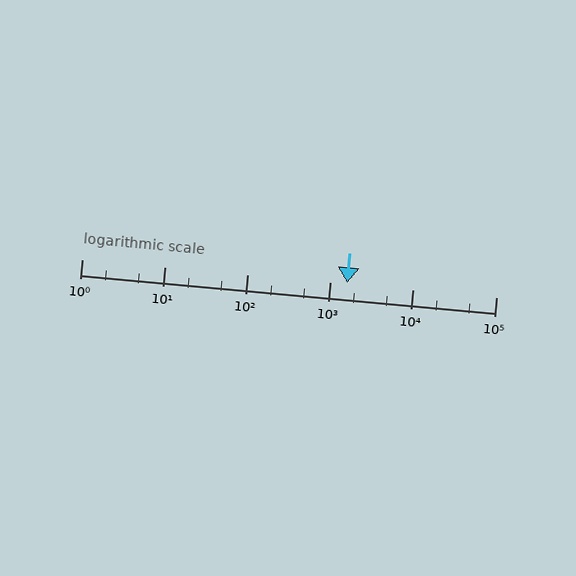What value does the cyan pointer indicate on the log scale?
The pointer indicates approximately 1600.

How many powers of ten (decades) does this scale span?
The scale spans 5 decades, from 1 to 100000.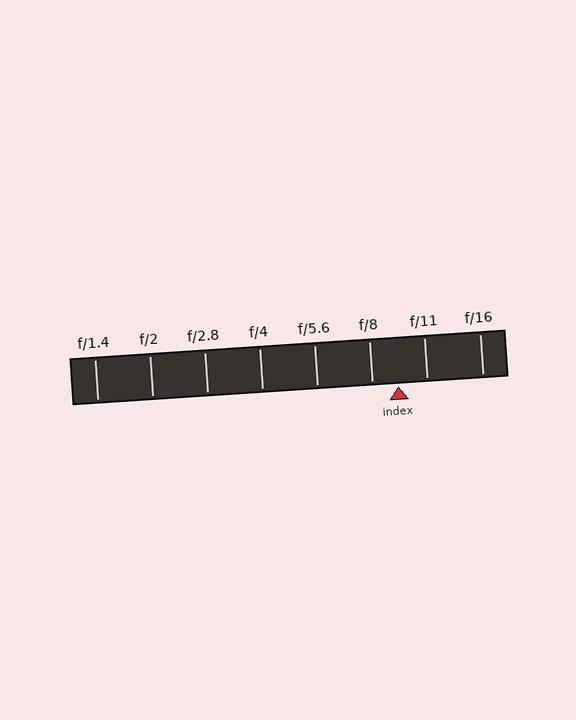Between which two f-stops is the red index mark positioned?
The index mark is between f/8 and f/11.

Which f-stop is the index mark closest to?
The index mark is closest to f/8.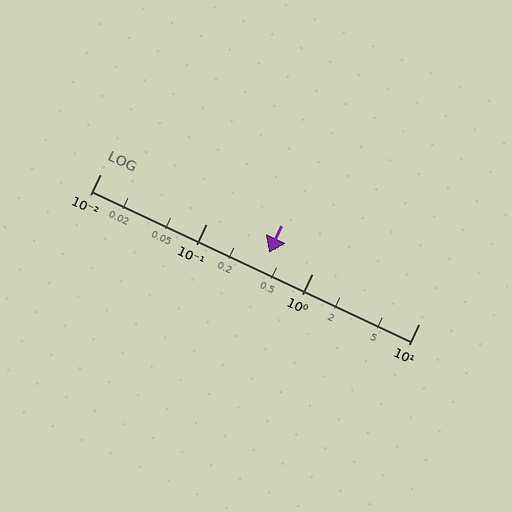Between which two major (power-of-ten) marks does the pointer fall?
The pointer is between 0.1 and 1.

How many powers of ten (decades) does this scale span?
The scale spans 3 decades, from 0.01 to 10.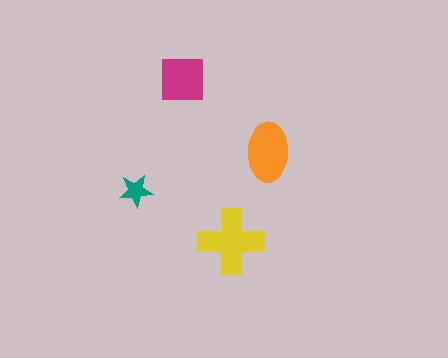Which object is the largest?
The yellow cross.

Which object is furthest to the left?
The teal star is leftmost.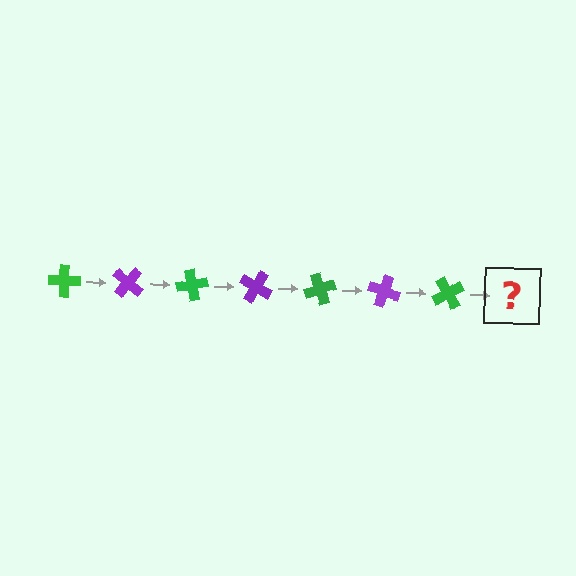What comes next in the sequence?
The next element should be a purple cross, rotated 280 degrees from the start.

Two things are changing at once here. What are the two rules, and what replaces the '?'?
The two rules are that it rotates 40 degrees each step and the color cycles through green and purple. The '?' should be a purple cross, rotated 280 degrees from the start.